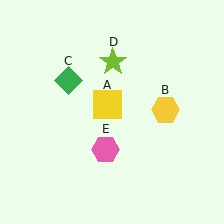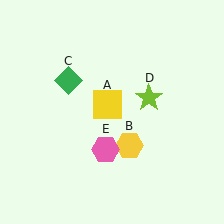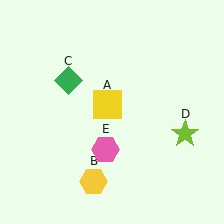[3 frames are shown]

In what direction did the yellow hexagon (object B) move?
The yellow hexagon (object B) moved down and to the left.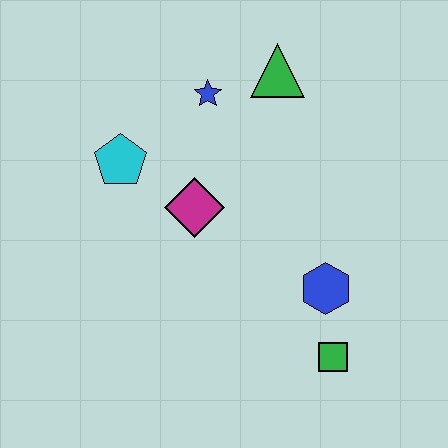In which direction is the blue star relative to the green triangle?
The blue star is to the left of the green triangle.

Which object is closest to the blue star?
The green triangle is closest to the blue star.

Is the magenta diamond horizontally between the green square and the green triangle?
No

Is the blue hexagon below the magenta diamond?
Yes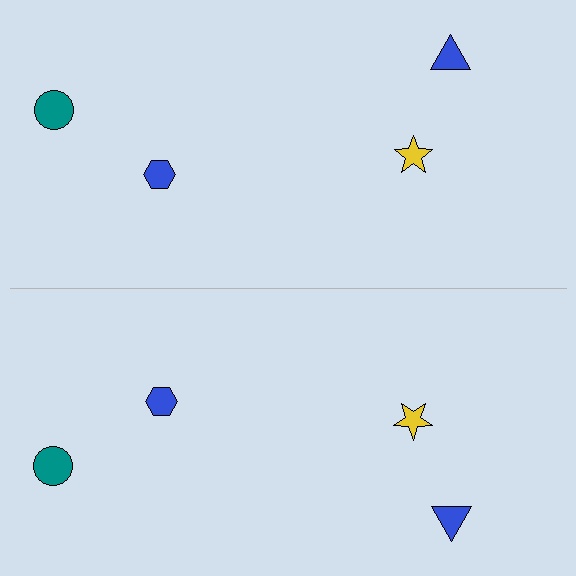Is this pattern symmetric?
Yes, this pattern has bilateral (reflection) symmetry.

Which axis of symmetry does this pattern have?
The pattern has a horizontal axis of symmetry running through the center of the image.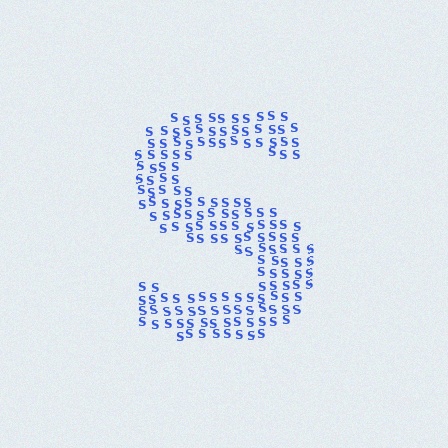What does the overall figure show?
The overall figure shows the letter S.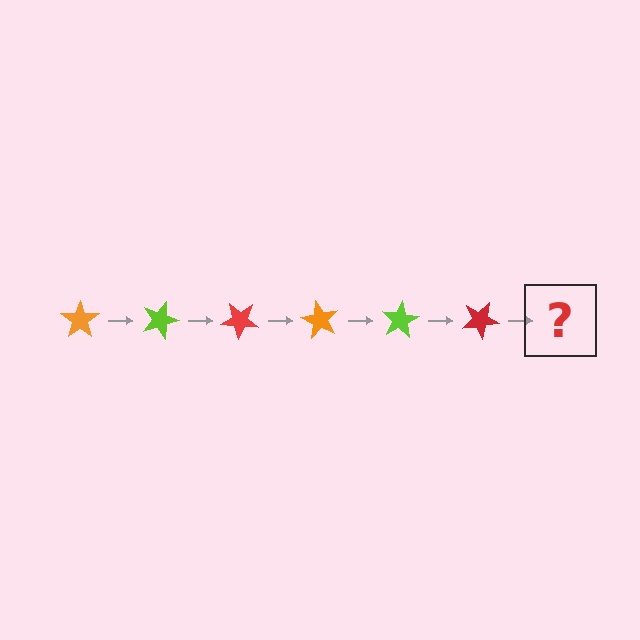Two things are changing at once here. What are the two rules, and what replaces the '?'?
The two rules are that it rotates 20 degrees each step and the color cycles through orange, lime, and red. The '?' should be an orange star, rotated 120 degrees from the start.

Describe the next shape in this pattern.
It should be an orange star, rotated 120 degrees from the start.